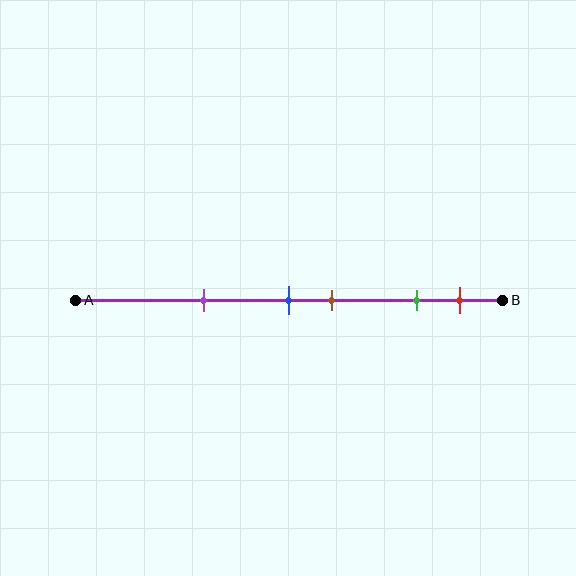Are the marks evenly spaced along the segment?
No, the marks are not evenly spaced.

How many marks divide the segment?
There are 5 marks dividing the segment.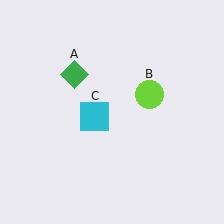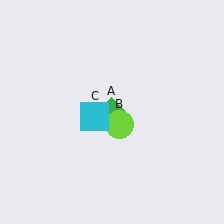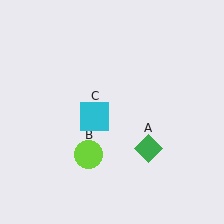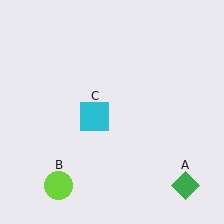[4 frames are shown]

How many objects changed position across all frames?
2 objects changed position: green diamond (object A), lime circle (object B).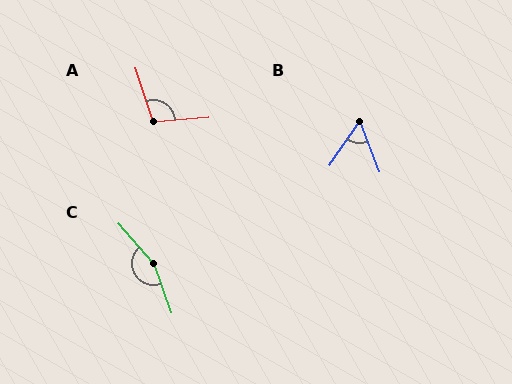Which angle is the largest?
C, at approximately 159 degrees.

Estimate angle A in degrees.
Approximately 103 degrees.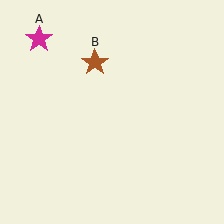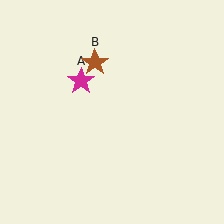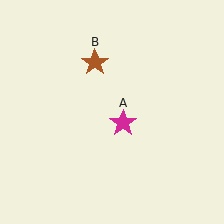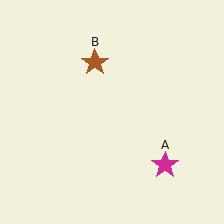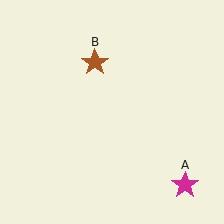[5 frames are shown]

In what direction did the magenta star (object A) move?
The magenta star (object A) moved down and to the right.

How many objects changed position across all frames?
1 object changed position: magenta star (object A).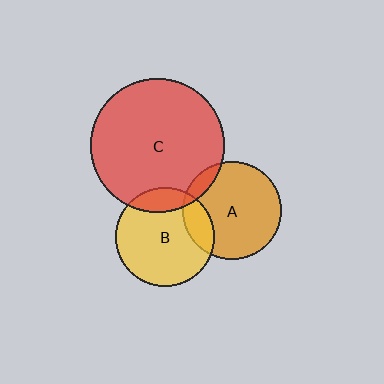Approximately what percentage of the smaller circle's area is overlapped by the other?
Approximately 10%.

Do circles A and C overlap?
Yes.